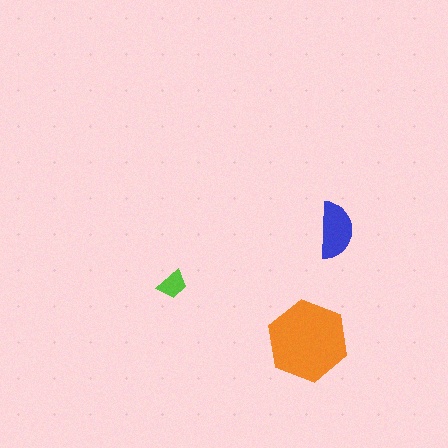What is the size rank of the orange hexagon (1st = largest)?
1st.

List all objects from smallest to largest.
The lime trapezoid, the blue semicircle, the orange hexagon.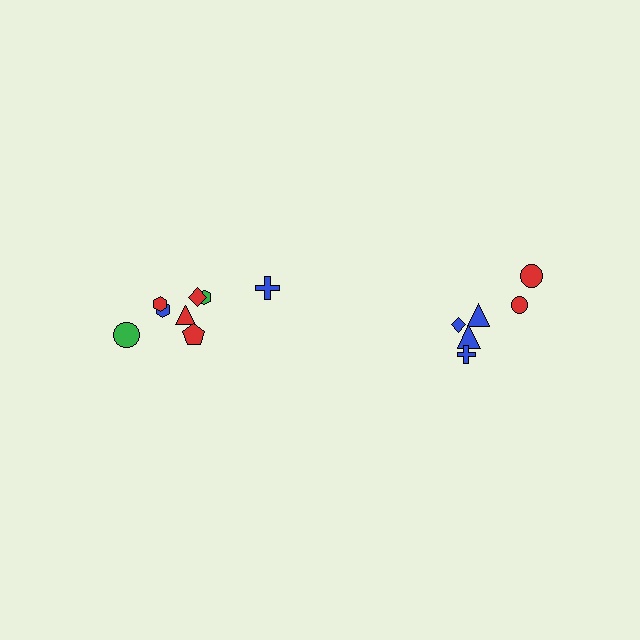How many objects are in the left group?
There are 8 objects.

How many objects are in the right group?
There are 6 objects.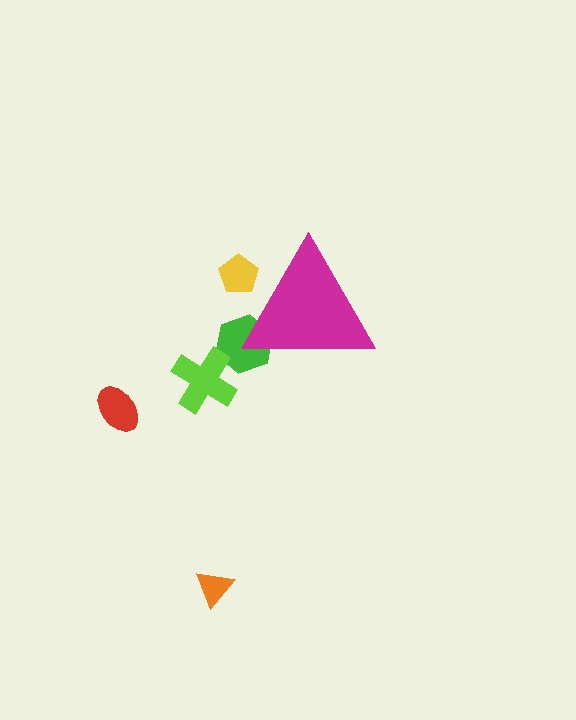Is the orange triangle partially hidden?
No, the orange triangle is fully visible.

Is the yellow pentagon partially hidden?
Yes, the yellow pentagon is partially hidden behind the magenta triangle.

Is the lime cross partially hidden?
No, the lime cross is fully visible.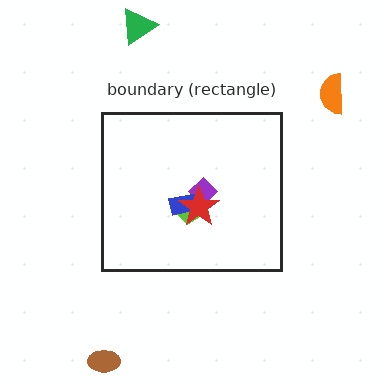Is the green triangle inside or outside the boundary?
Outside.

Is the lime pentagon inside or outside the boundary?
Inside.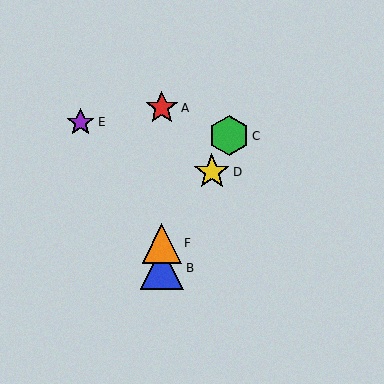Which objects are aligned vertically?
Objects A, B, F are aligned vertically.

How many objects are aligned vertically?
3 objects (A, B, F) are aligned vertically.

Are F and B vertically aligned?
Yes, both are at x≈162.